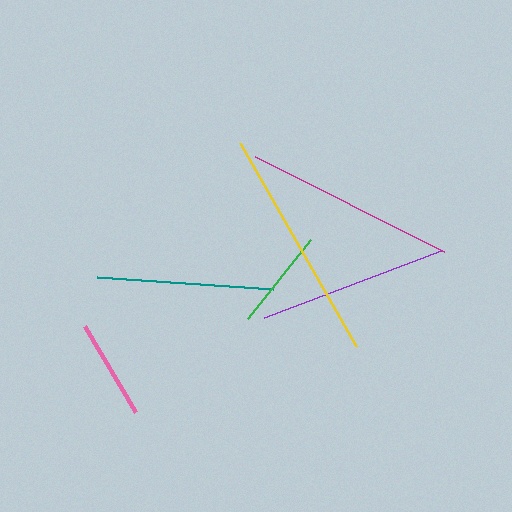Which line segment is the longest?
The yellow line is the longest at approximately 234 pixels.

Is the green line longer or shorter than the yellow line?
The yellow line is longer than the green line.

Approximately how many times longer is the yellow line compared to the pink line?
The yellow line is approximately 2.3 times the length of the pink line.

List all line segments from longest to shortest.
From longest to shortest: yellow, magenta, purple, teal, green, pink.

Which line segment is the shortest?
The pink line is the shortest at approximately 100 pixels.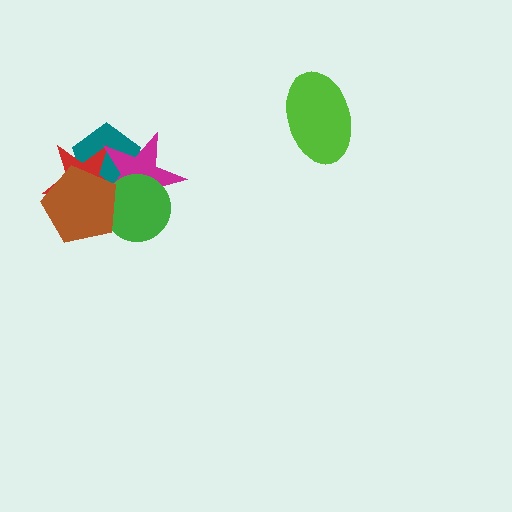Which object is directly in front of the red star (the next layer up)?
The magenta star is directly in front of the red star.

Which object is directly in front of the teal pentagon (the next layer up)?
The red star is directly in front of the teal pentagon.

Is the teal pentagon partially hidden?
Yes, it is partially covered by another shape.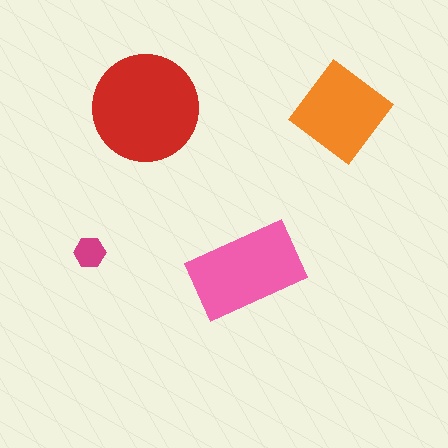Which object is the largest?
The red circle.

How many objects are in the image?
There are 4 objects in the image.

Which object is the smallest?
The magenta hexagon.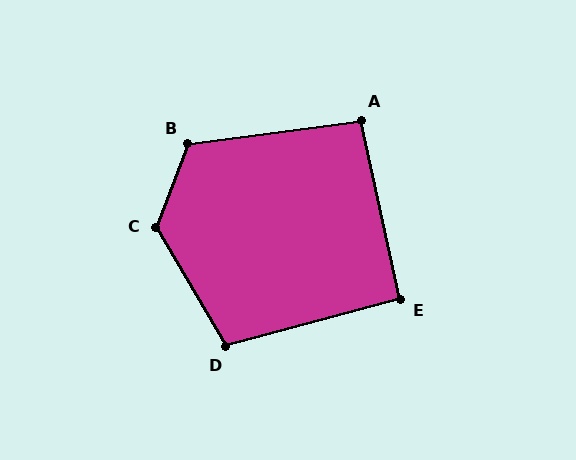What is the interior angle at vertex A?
Approximately 95 degrees (approximately right).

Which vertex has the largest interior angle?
C, at approximately 129 degrees.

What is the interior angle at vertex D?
Approximately 105 degrees (obtuse).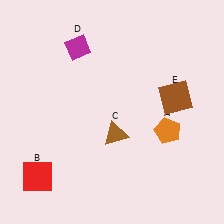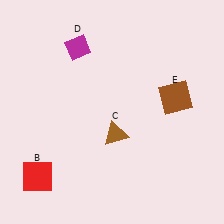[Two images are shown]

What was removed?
The orange pentagon (A) was removed in Image 2.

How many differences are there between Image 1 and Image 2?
There is 1 difference between the two images.